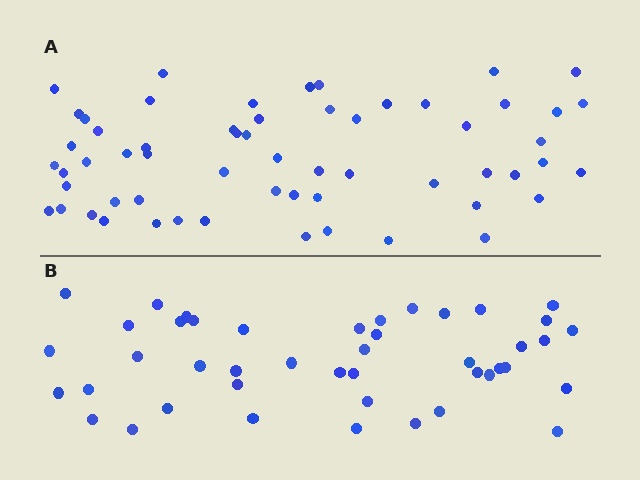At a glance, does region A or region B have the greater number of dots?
Region A (the top region) has more dots.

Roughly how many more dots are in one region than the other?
Region A has approximately 15 more dots than region B.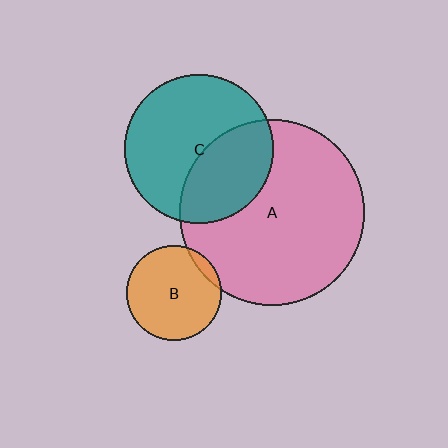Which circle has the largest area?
Circle A (pink).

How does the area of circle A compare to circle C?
Approximately 1.5 times.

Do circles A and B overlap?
Yes.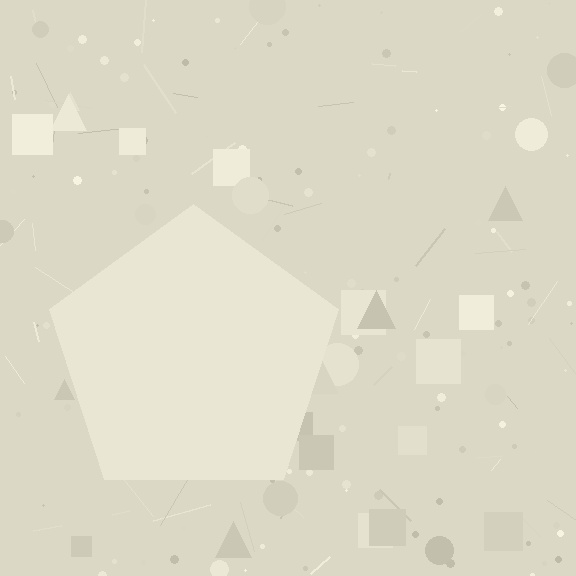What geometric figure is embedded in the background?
A pentagon is embedded in the background.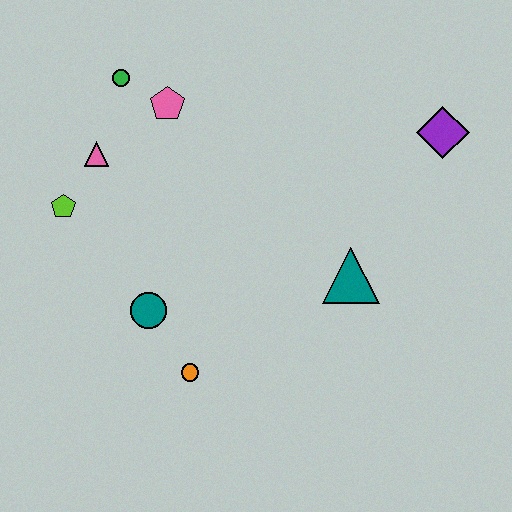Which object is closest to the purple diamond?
The teal triangle is closest to the purple diamond.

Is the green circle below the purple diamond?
No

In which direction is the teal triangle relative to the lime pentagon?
The teal triangle is to the right of the lime pentagon.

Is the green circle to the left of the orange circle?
Yes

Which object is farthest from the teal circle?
The purple diamond is farthest from the teal circle.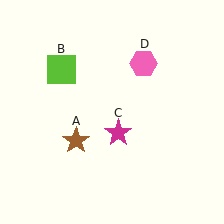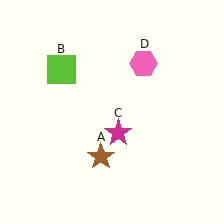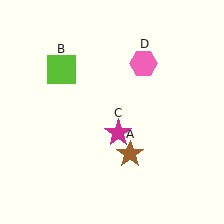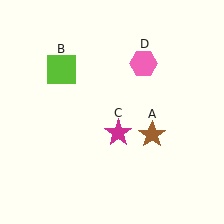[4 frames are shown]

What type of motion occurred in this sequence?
The brown star (object A) rotated counterclockwise around the center of the scene.